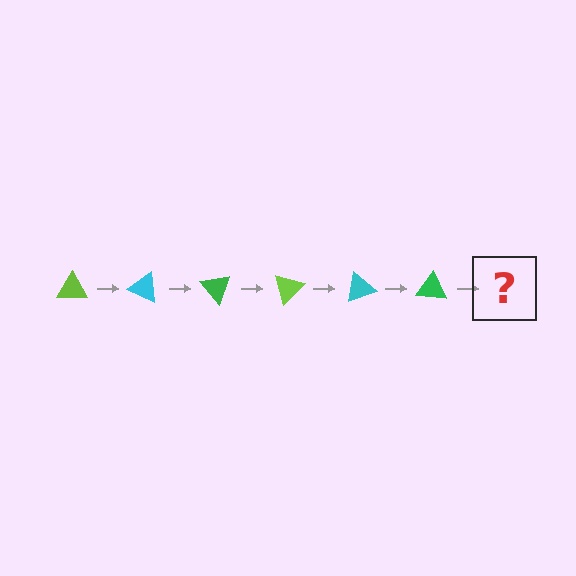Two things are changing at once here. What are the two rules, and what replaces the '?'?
The two rules are that it rotates 25 degrees each step and the color cycles through lime, cyan, and green. The '?' should be a lime triangle, rotated 150 degrees from the start.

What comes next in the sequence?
The next element should be a lime triangle, rotated 150 degrees from the start.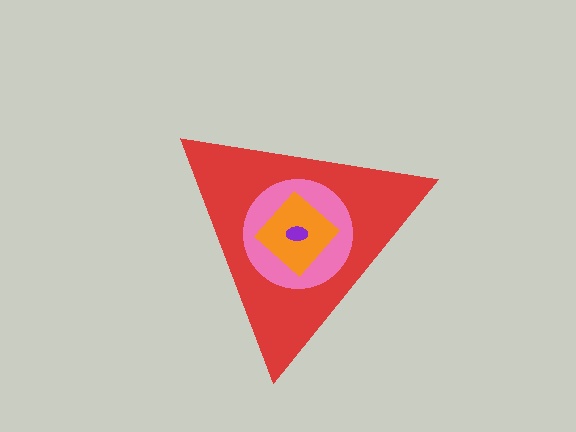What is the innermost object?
The purple ellipse.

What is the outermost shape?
The red triangle.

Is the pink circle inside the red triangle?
Yes.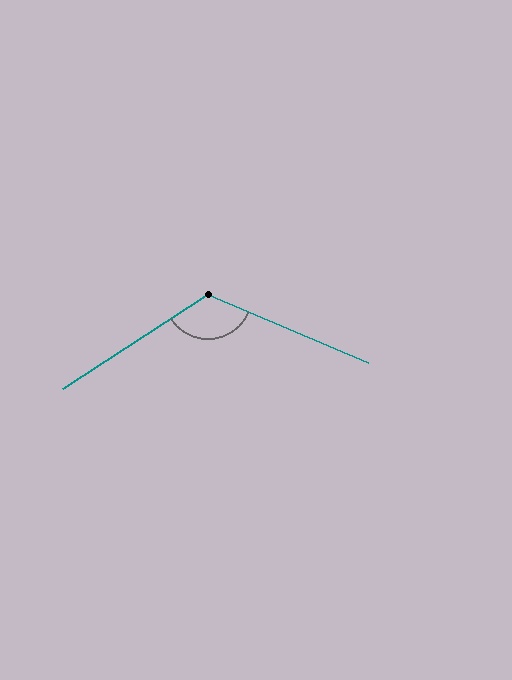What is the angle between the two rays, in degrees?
Approximately 124 degrees.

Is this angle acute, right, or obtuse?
It is obtuse.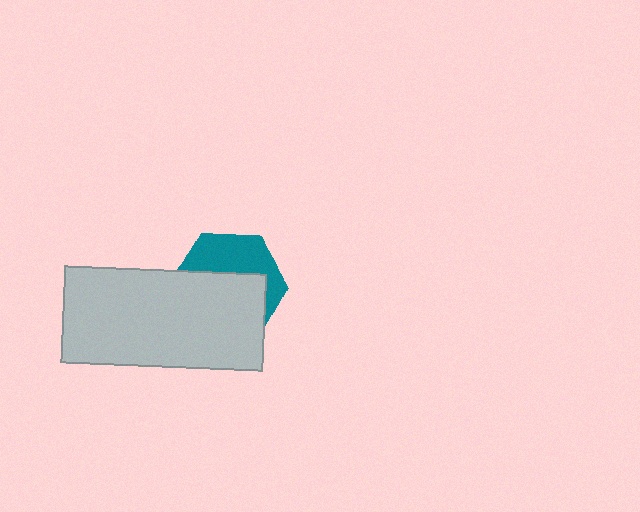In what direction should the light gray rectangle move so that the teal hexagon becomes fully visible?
The light gray rectangle should move down. That is the shortest direction to clear the overlap and leave the teal hexagon fully visible.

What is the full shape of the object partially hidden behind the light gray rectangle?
The partially hidden object is a teal hexagon.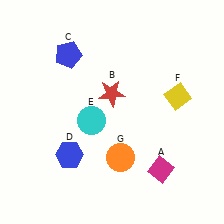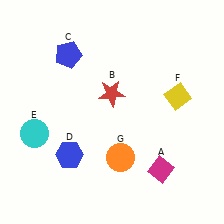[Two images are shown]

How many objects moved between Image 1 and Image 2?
1 object moved between the two images.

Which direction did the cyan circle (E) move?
The cyan circle (E) moved left.